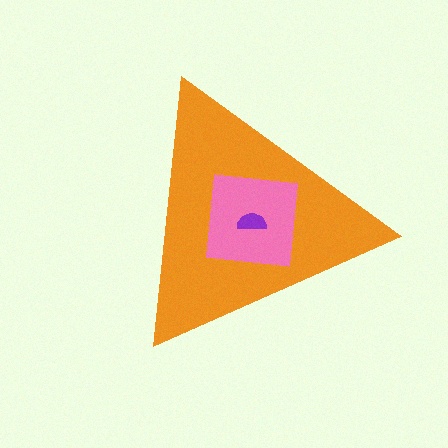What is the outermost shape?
The orange triangle.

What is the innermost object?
The purple semicircle.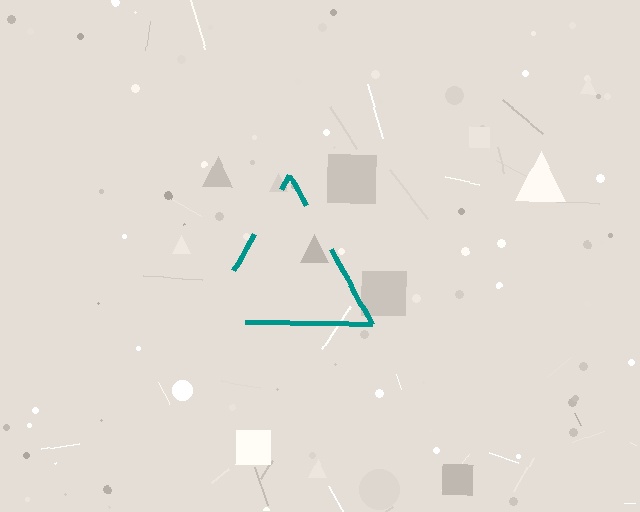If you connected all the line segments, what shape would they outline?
They would outline a triangle.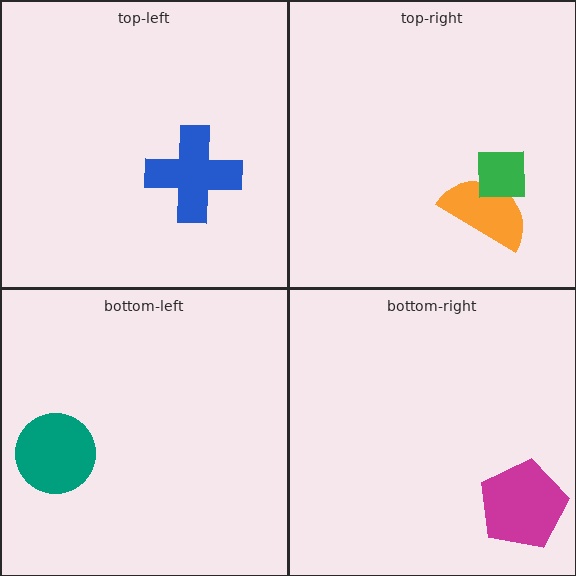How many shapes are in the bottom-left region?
1.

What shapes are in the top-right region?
The orange semicircle, the green square.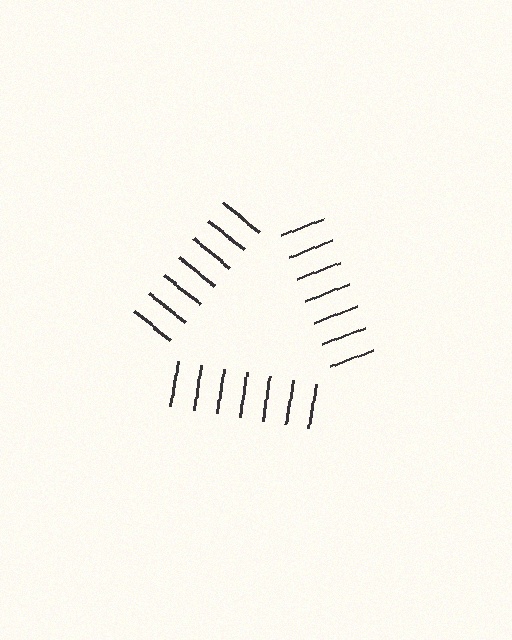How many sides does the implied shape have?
3 sides — the line-ends trace a triangle.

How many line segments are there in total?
21 — 7 along each of the 3 edges.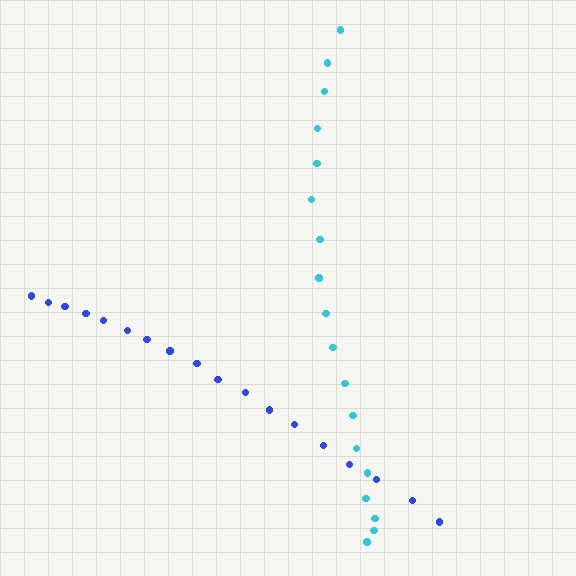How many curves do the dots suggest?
There are 2 distinct paths.